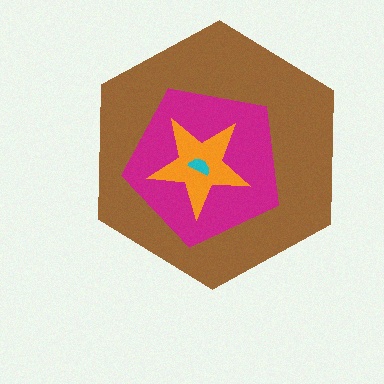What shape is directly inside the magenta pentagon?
The orange star.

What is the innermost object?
The cyan semicircle.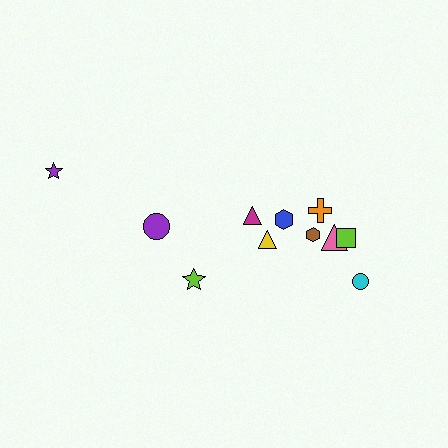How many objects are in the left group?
There are 3 objects.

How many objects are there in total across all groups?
There are 11 objects.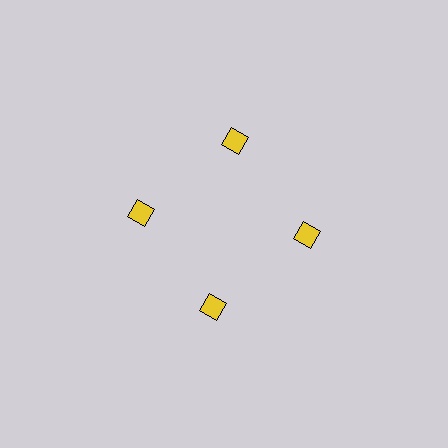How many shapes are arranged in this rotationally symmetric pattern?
There are 4 shapes, arranged in 4 groups of 1.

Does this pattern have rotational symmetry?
Yes, this pattern has 4-fold rotational symmetry. It looks the same after rotating 90 degrees around the center.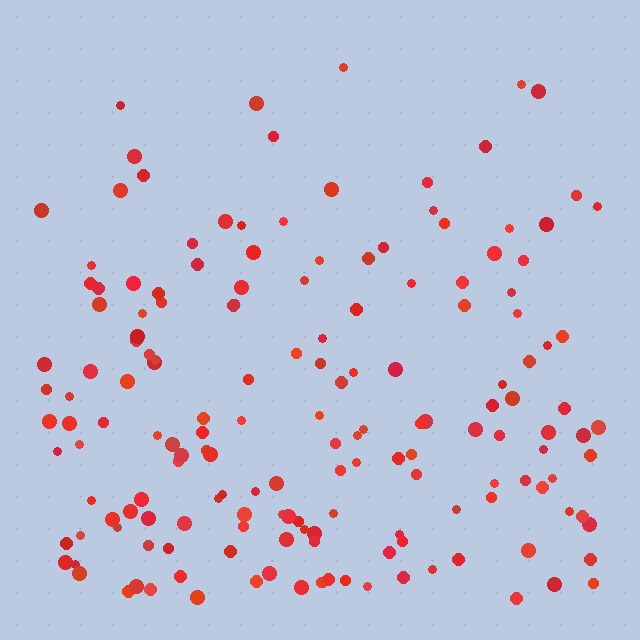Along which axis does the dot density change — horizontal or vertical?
Vertical.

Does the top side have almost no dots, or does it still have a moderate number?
Still a moderate number, just noticeably fewer than the bottom.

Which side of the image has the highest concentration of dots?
The bottom.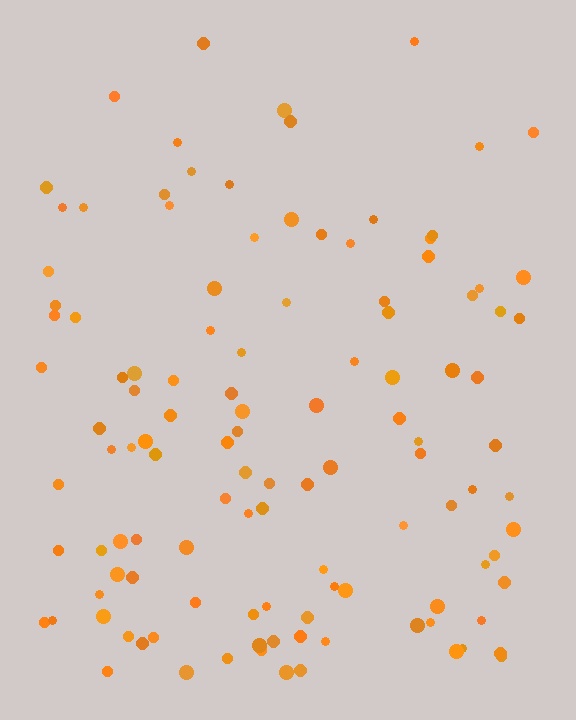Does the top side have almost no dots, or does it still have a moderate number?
Still a moderate number, just noticeably fewer than the bottom.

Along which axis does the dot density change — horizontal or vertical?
Vertical.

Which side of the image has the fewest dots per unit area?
The top.